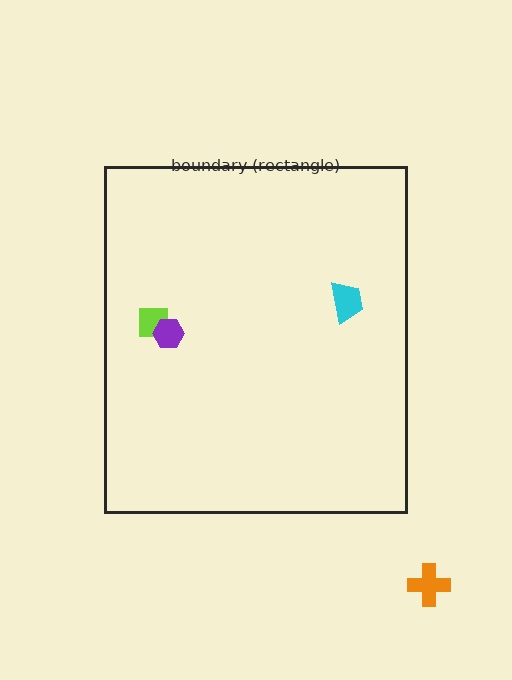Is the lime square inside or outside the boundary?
Inside.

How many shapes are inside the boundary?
3 inside, 1 outside.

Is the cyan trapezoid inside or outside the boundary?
Inside.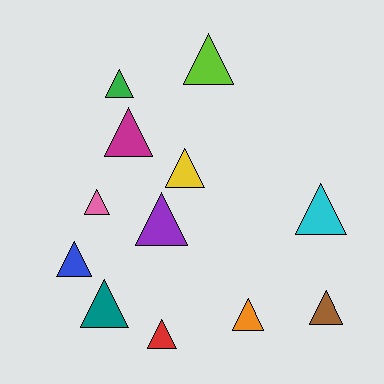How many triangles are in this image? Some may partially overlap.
There are 12 triangles.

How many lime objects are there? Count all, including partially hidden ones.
There is 1 lime object.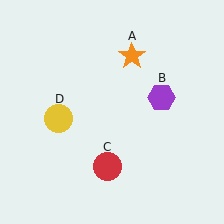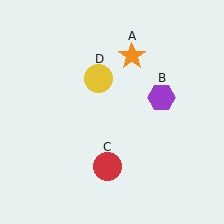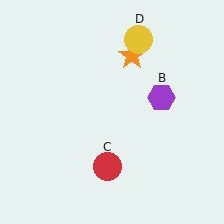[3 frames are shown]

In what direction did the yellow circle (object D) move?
The yellow circle (object D) moved up and to the right.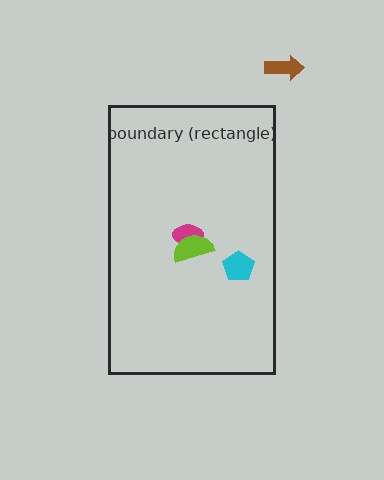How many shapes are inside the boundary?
3 inside, 1 outside.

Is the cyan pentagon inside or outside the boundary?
Inside.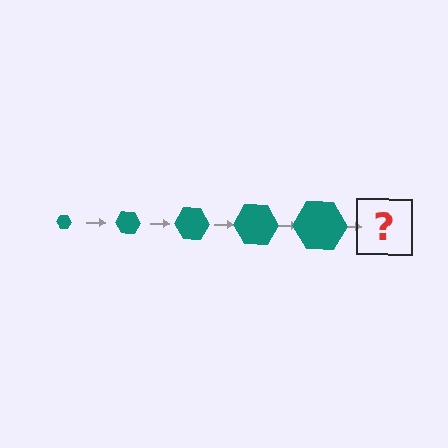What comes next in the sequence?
The next element should be a teal hexagon, larger than the previous one.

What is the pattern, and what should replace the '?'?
The pattern is that the hexagon gets progressively larger each step. The '?' should be a teal hexagon, larger than the previous one.